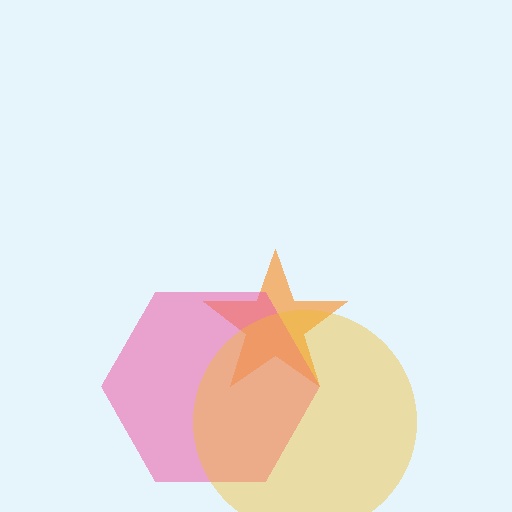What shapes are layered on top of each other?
The layered shapes are: an orange star, a pink hexagon, a yellow circle.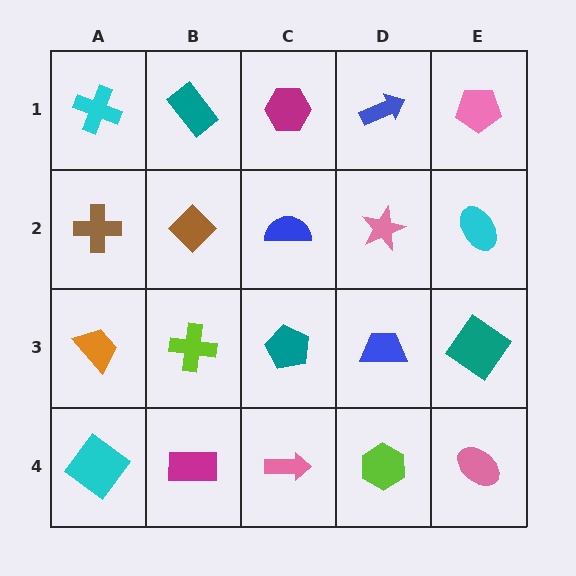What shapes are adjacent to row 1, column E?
A cyan ellipse (row 2, column E), a blue arrow (row 1, column D).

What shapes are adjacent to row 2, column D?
A blue arrow (row 1, column D), a blue trapezoid (row 3, column D), a blue semicircle (row 2, column C), a cyan ellipse (row 2, column E).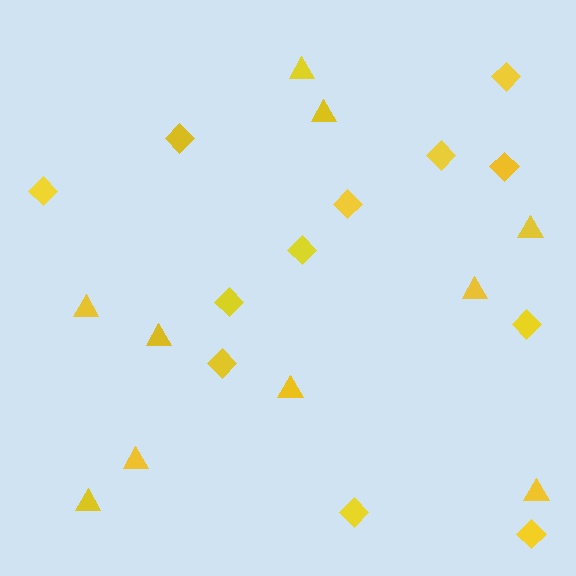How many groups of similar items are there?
There are 2 groups: one group of diamonds (12) and one group of triangles (10).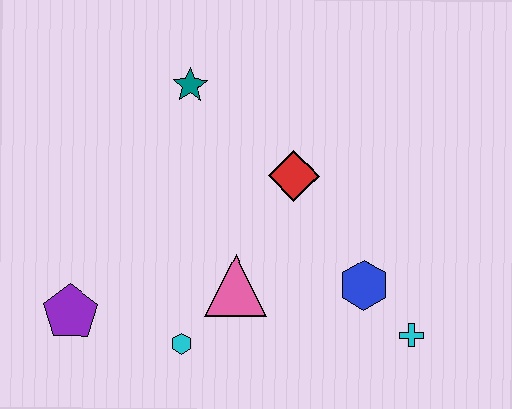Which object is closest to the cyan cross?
The blue hexagon is closest to the cyan cross.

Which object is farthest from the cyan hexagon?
The teal star is farthest from the cyan hexagon.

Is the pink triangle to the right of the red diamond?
No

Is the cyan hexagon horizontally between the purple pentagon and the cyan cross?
Yes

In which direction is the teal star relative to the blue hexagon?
The teal star is above the blue hexagon.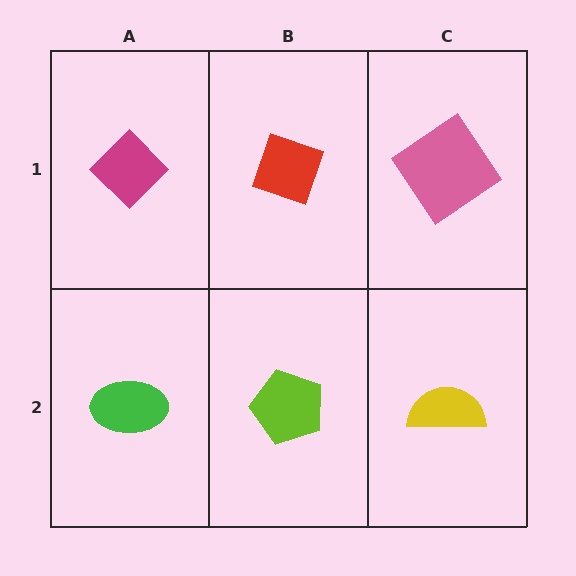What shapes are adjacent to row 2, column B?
A red diamond (row 1, column B), a green ellipse (row 2, column A), a yellow semicircle (row 2, column C).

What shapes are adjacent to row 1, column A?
A green ellipse (row 2, column A), a red diamond (row 1, column B).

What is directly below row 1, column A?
A green ellipse.